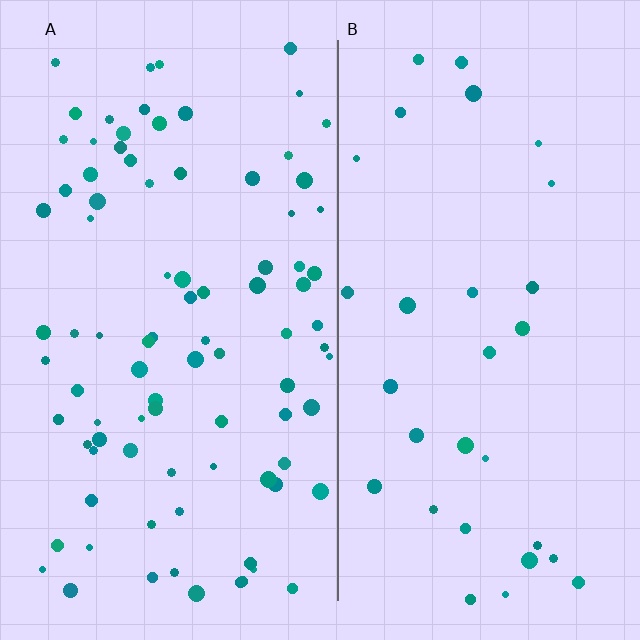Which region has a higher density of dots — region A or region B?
A (the left).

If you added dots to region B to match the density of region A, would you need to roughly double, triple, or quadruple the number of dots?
Approximately triple.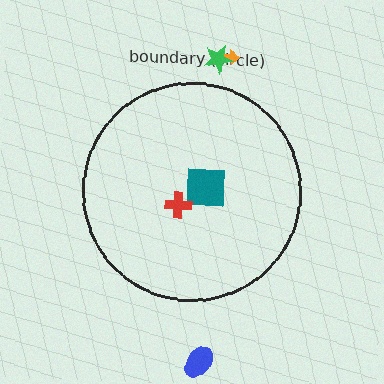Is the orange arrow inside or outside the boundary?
Outside.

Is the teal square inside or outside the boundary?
Inside.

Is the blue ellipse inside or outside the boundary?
Outside.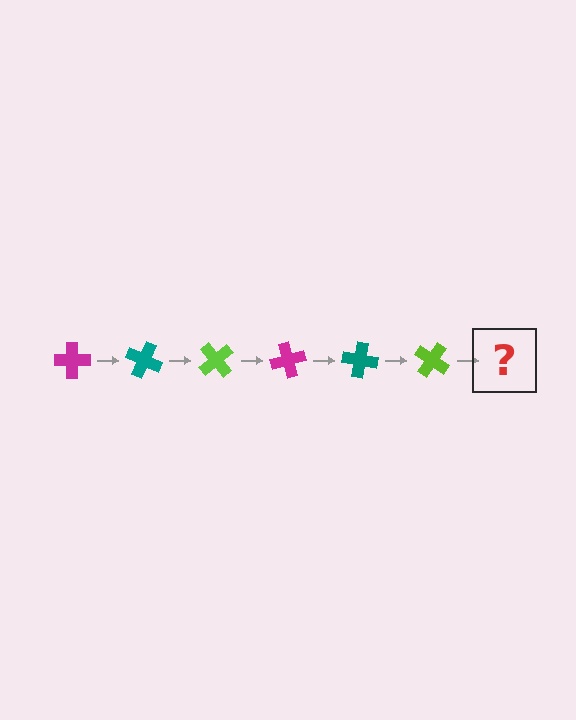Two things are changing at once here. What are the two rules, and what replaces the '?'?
The two rules are that it rotates 25 degrees each step and the color cycles through magenta, teal, and lime. The '?' should be a magenta cross, rotated 150 degrees from the start.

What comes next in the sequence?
The next element should be a magenta cross, rotated 150 degrees from the start.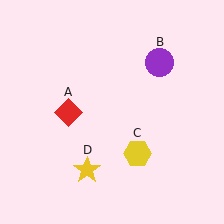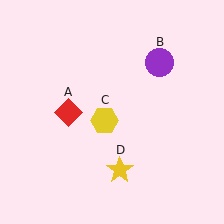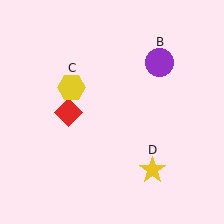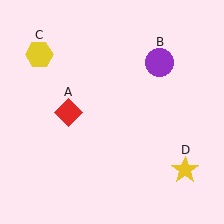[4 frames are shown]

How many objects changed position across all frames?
2 objects changed position: yellow hexagon (object C), yellow star (object D).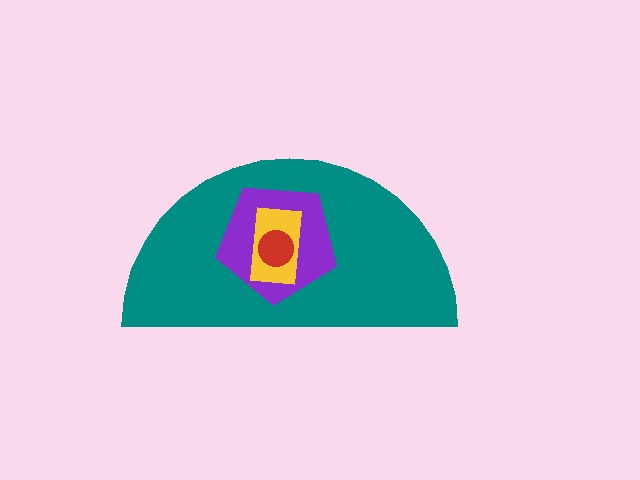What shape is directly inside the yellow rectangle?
The red circle.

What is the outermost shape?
The teal semicircle.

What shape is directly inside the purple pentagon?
The yellow rectangle.